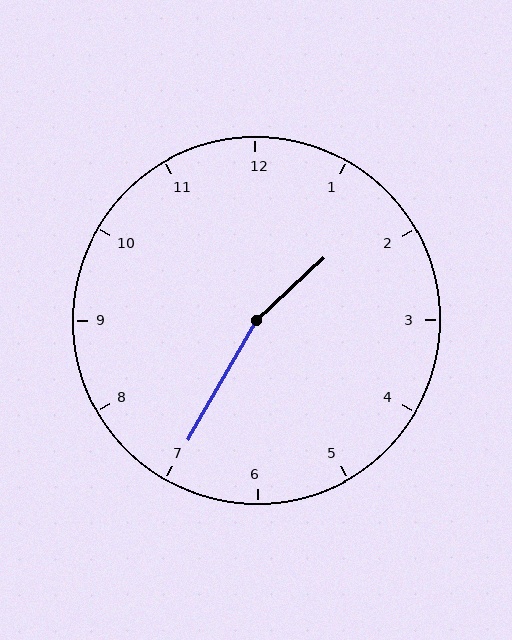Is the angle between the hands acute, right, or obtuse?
It is obtuse.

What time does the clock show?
1:35.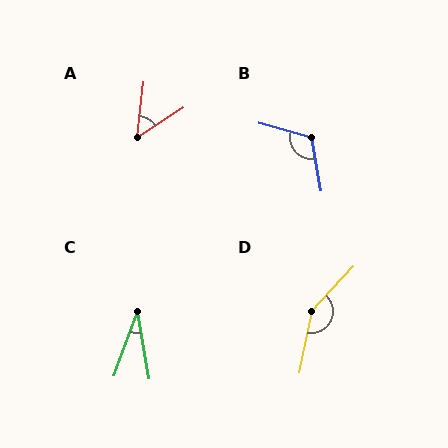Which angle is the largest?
D, at approximately 148 degrees.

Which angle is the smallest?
C, at approximately 30 degrees.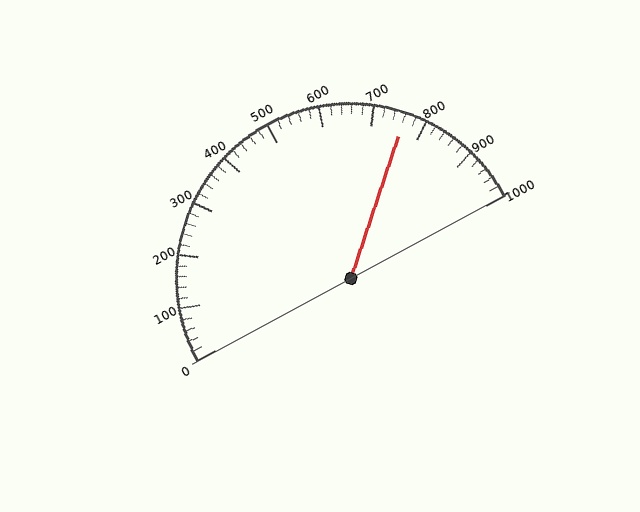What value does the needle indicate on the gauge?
The needle indicates approximately 760.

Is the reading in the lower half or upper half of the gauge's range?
The reading is in the upper half of the range (0 to 1000).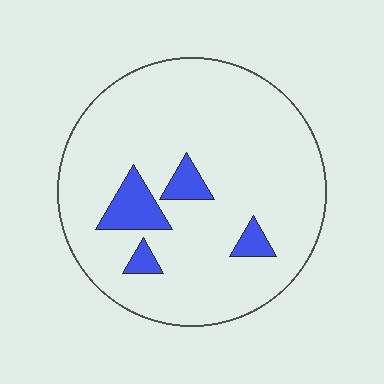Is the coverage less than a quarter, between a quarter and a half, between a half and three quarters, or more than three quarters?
Less than a quarter.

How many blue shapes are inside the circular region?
4.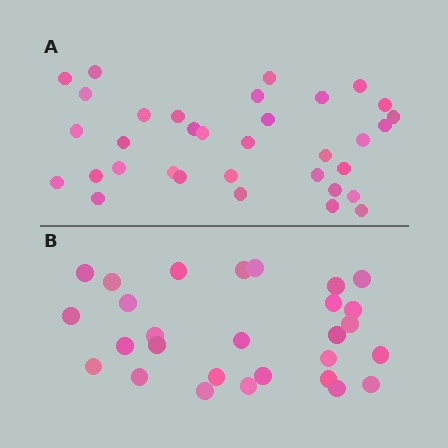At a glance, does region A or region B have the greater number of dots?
Region A (the top region) has more dots.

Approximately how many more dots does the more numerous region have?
Region A has about 6 more dots than region B.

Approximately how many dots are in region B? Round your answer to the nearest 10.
About 30 dots. (The exact count is 28, which rounds to 30.)